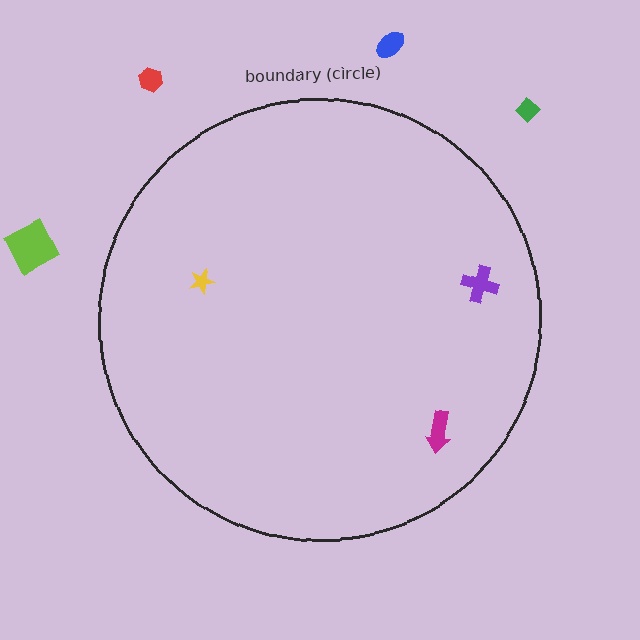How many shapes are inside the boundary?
3 inside, 4 outside.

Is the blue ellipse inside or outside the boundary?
Outside.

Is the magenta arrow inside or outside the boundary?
Inside.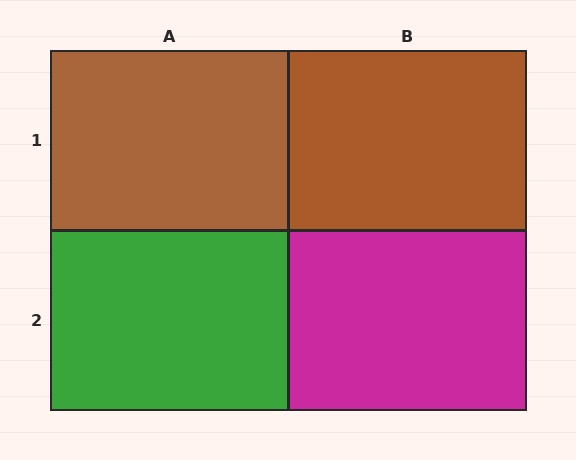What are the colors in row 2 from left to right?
Green, magenta.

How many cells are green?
1 cell is green.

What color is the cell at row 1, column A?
Brown.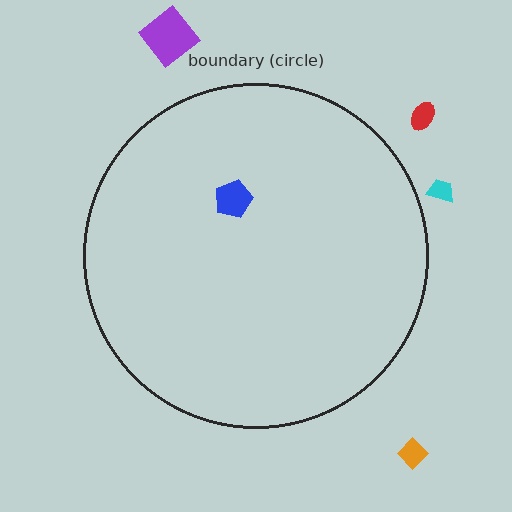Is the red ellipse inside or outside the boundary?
Outside.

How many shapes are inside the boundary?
1 inside, 4 outside.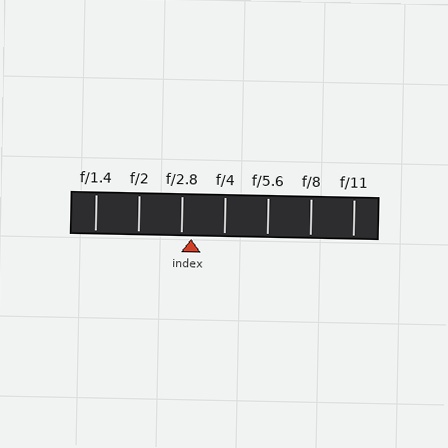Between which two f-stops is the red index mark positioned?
The index mark is between f/2.8 and f/4.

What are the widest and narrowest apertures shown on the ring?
The widest aperture shown is f/1.4 and the narrowest is f/11.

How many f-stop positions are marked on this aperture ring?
There are 7 f-stop positions marked.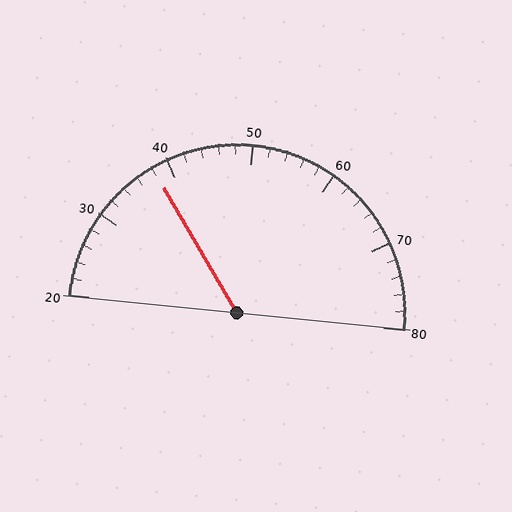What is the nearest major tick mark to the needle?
The nearest major tick mark is 40.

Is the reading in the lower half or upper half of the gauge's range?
The reading is in the lower half of the range (20 to 80).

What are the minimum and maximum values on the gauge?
The gauge ranges from 20 to 80.